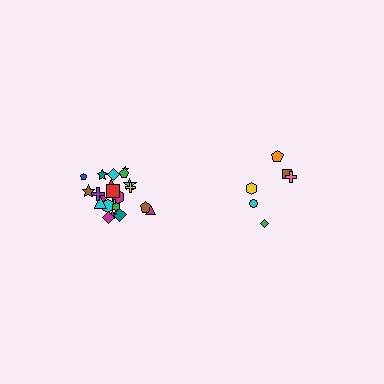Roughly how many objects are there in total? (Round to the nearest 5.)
Roughly 30 objects in total.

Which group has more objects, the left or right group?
The left group.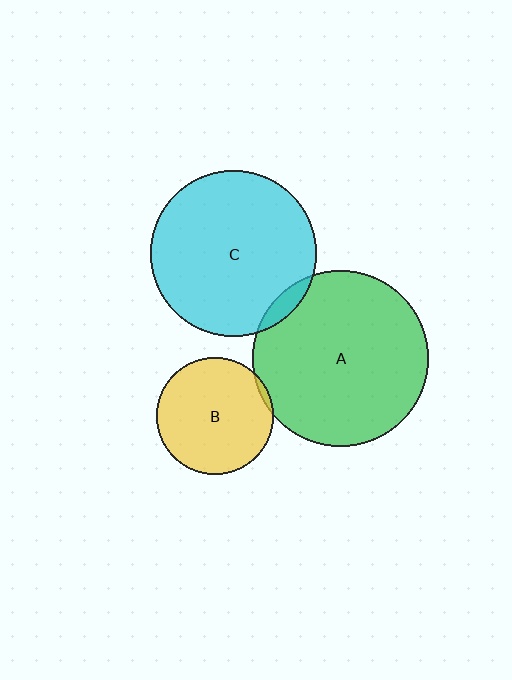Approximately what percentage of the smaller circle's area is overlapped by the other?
Approximately 5%.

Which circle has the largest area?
Circle A (green).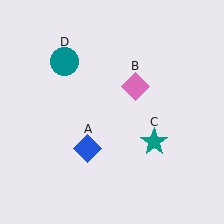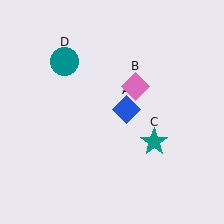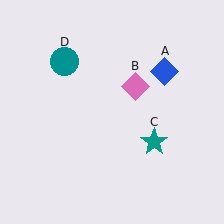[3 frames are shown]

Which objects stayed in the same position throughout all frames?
Pink diamond (object B) and teal star (object C) and teal circle (object D) remained stationary.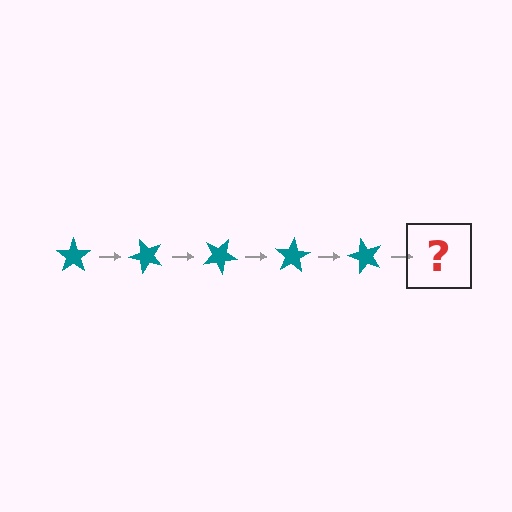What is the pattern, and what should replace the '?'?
The pattern is that the star rotates 50 degrees each step. The '?' should be a teal star rotated 250 degrees.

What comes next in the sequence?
The next element should be a teal star rotated 250 degrees.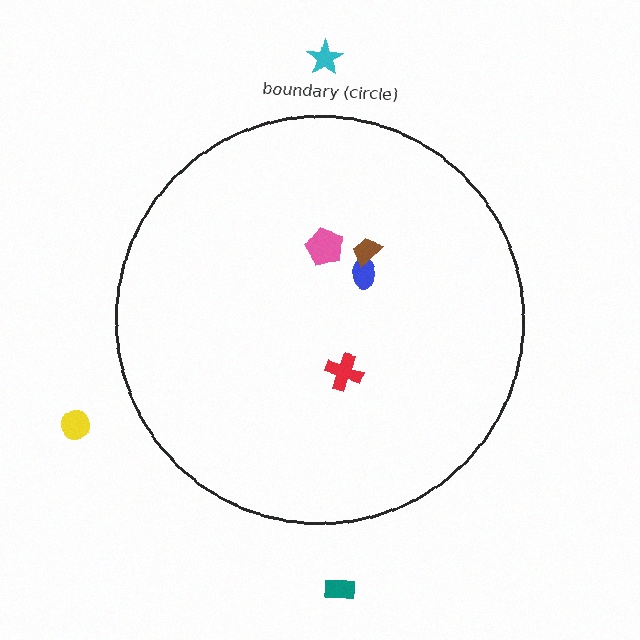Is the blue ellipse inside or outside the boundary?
Inside.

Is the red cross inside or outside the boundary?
Inside.